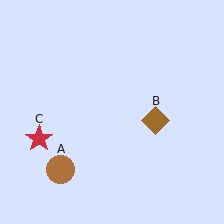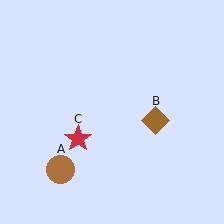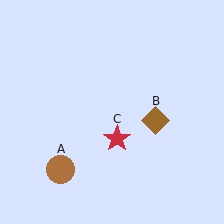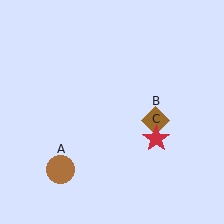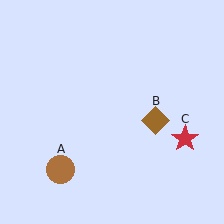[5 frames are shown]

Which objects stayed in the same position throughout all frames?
Brown circle (object A) and brown diamond (object B) remained stationary.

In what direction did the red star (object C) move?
The red star (object C) moved right.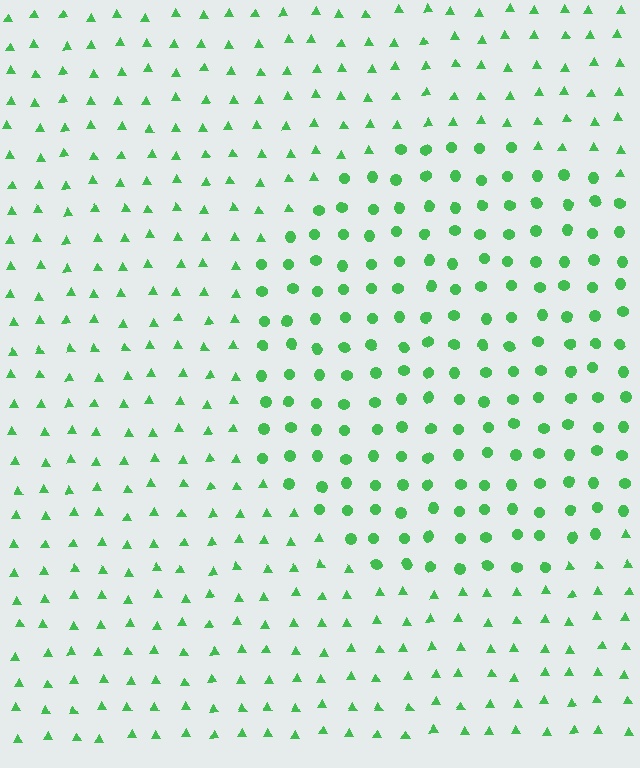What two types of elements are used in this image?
The image uses circles inside the circle region and triangles outside it.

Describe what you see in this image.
The image is filled with small green elements arranged in a uniform grid. A circle-shaped region contains circles, while the surrounding area contains triangles. The boundary is defined purely by the change in element shape.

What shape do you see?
I see a circle.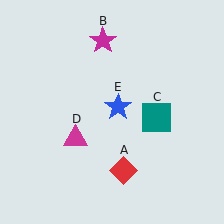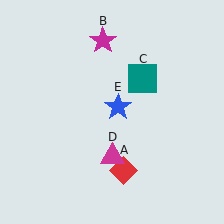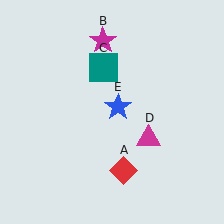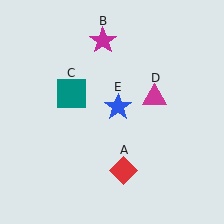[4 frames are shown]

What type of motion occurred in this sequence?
The teal square (object C), magenta triangle (object D) rotated counterclockwise around the center of the scene.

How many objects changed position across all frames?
2 objects changed position: teal square (object C), magenta triangle (object D).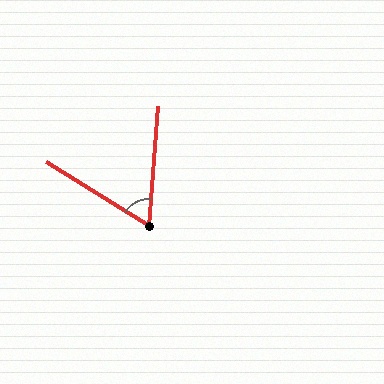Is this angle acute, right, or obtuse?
It is acute.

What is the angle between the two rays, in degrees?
Approximately 62 degrees.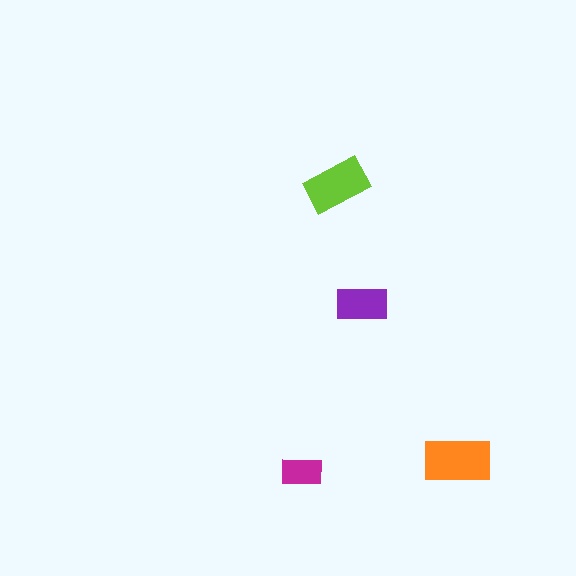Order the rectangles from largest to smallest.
the orange one, the lime one, the purple one, the magenta one.